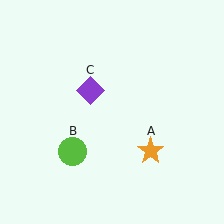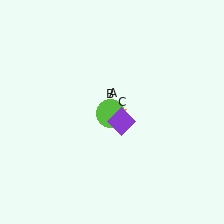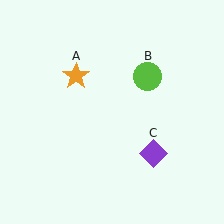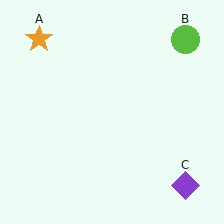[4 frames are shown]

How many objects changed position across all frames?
3 objects changed position: orange star (object A), lime circle (object B), purple diamond (object C).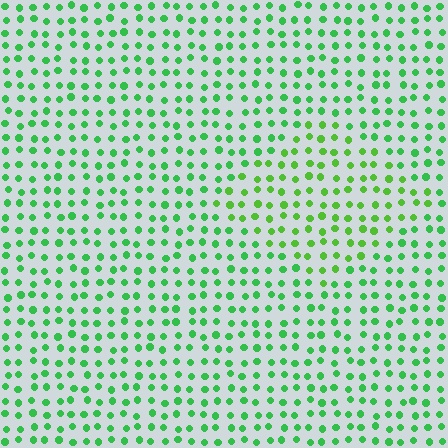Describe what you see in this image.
The image is filled with small green elements in a uniform arrangement. A diamond-shaped region is visible where the elements are tinted to a slightly different hue, forming a subtle color boundary.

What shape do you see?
I see a diamond.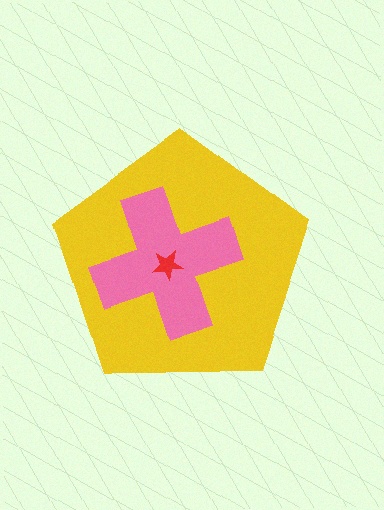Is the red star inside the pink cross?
Yes.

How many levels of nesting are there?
3.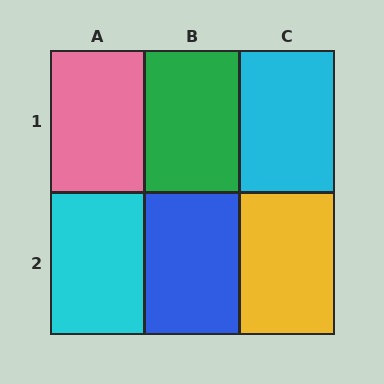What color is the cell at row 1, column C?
Cyan.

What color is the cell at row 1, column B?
Green.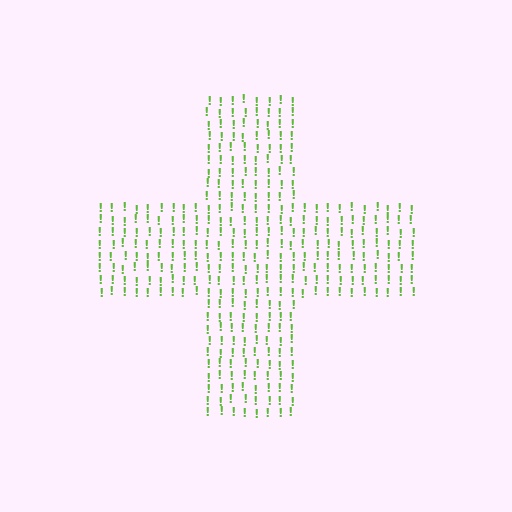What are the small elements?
The small elements are exclamation marks.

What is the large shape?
The large shape is a cross.